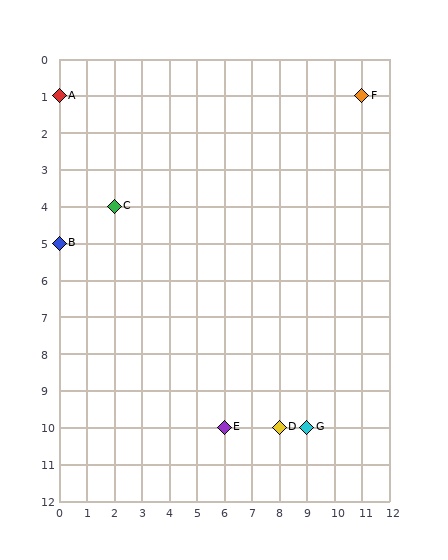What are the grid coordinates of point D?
Point D is at grid coordinates (8, 10).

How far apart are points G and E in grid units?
Points G and E are 3 columns apart.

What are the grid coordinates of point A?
Point A is at grid coordinates (0, 1).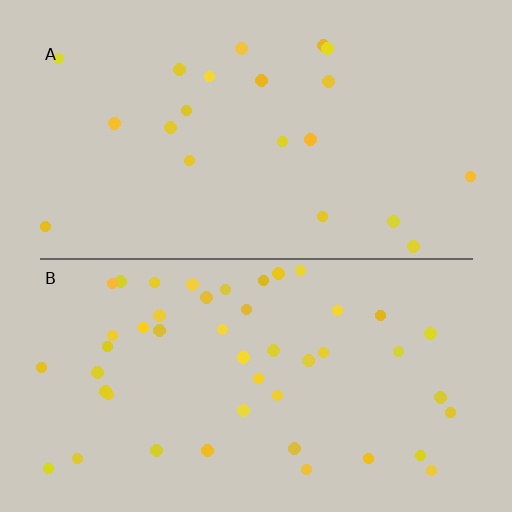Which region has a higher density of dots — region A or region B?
B (the bottom).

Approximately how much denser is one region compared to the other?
Approximately 2.3× — region B over region A.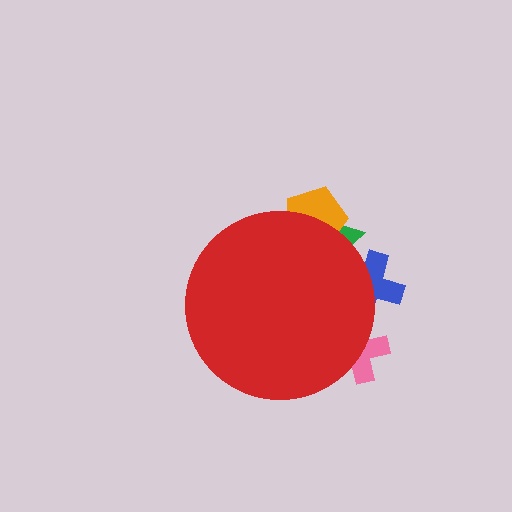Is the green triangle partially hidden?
Yes, the green triangle is partially hidden behind the red circle.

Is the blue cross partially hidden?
Yes, the blue cross is partially hidden behind the red circle.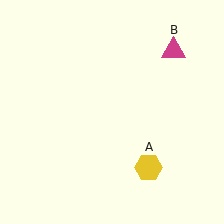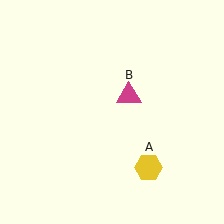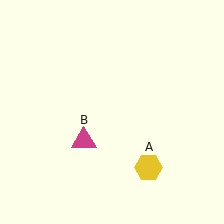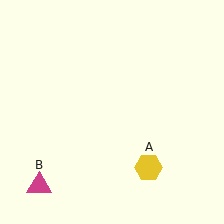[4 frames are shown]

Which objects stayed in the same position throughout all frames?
Yellow hexagon (object A) remained stationary.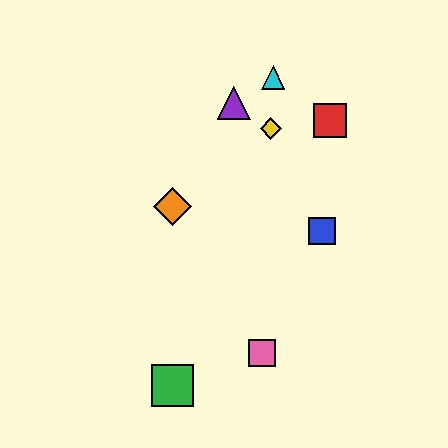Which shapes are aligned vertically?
The green square, the orange diamond are aligned vertically.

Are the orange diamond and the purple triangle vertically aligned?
No, the orange diamond is at x≈172 and the purple triangle is at x≈234.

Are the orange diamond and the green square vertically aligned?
Yes, both are at x≈172.